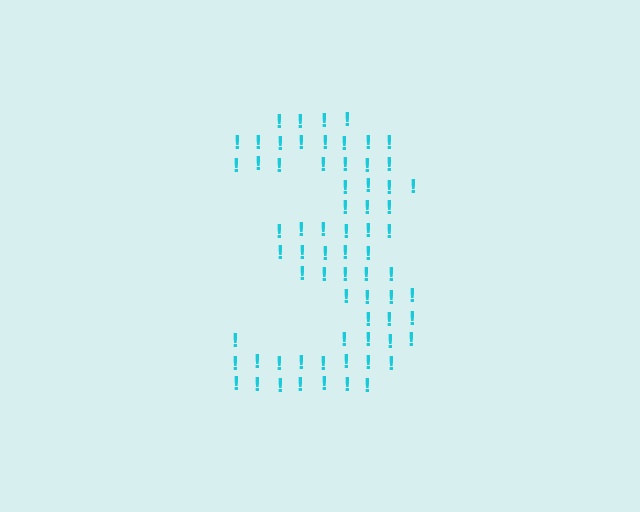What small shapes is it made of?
It is made of small exclamation marks.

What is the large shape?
The large shape is the digit 3.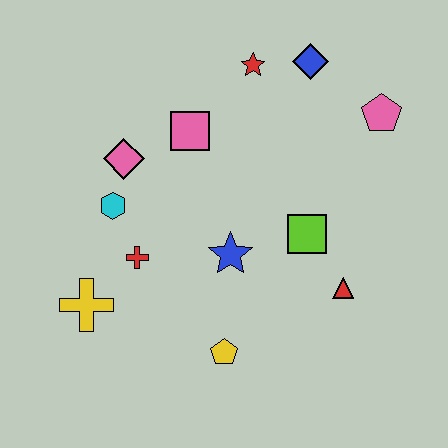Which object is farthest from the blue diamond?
The yellow cross is farthest from the blue diamond.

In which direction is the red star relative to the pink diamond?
The red star is to the right of the pink diamond.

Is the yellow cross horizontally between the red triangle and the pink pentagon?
No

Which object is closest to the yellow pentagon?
The blue star is closest to the yellow pentagon.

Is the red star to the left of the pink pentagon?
Yes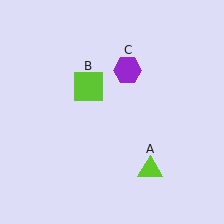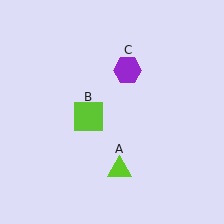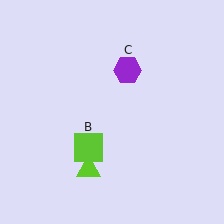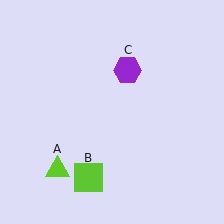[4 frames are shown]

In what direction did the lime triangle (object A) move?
The lime triangle (object A) moved left.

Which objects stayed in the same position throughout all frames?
Purple hexagon (object C) remained stationary.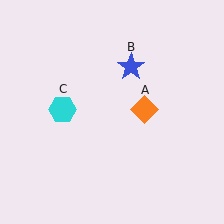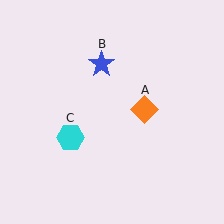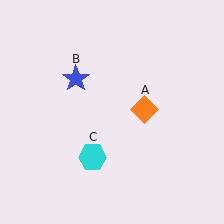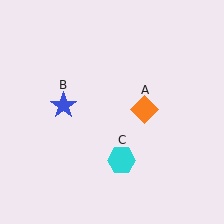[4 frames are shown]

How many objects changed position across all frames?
2 objects changed position: blue star (object B), cyan hexagon (object C).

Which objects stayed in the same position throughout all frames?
Orange diamond (object A) remained stationary.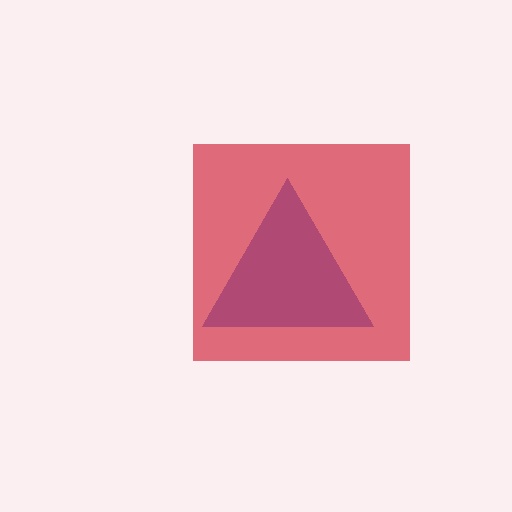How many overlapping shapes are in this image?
There are 2 overlapping shapes in the image.